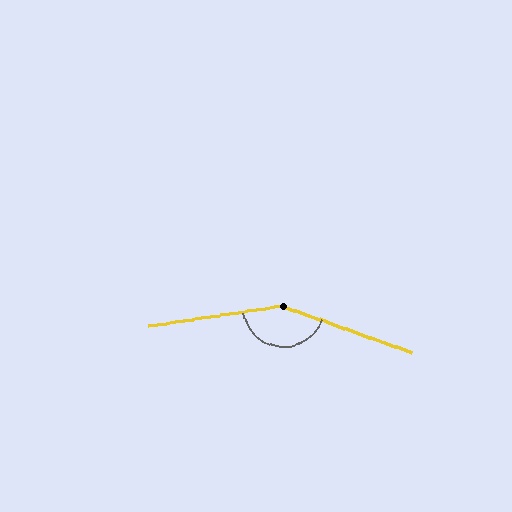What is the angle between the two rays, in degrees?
Approximately 152 degrees.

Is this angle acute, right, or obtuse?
It is obtuse.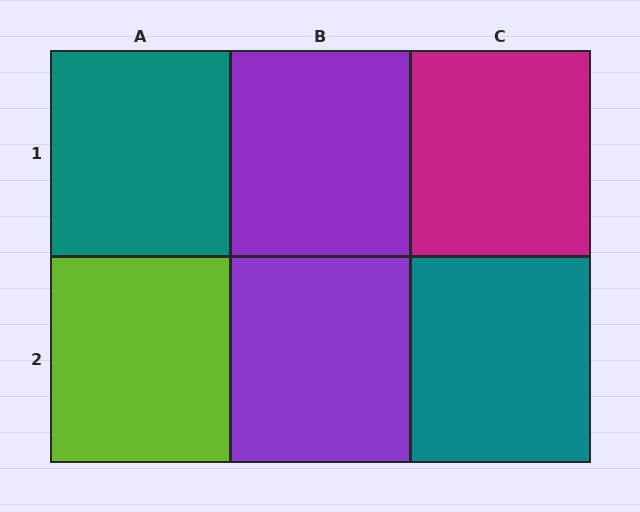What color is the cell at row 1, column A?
Teal.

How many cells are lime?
1 cell is lime.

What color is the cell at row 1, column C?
Magenta.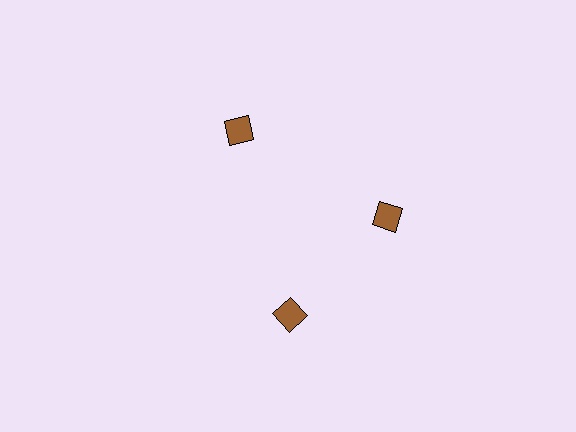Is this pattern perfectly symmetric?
No. The 3 brown diamonds are arranged in a ring, but one element near the 7 o'clock position is rotated out of alignment along the ring, breaking the 3-fold rotational symmetry.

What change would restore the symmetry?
The symmetry would be restored by rotating it back into even spacing with its neighbors so that all 3 diamonds sit at equal angles and equal distance from the center.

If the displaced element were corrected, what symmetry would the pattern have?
It would have 3-fold rotational symmetry — the pattern would map onto itself every 120 degrees.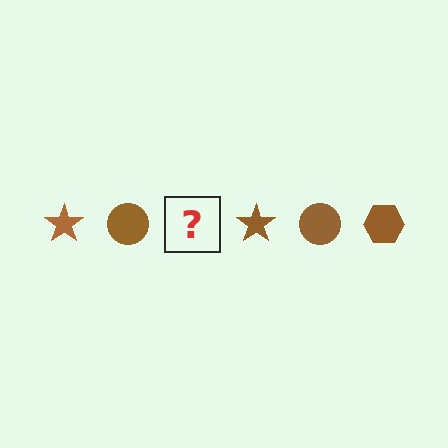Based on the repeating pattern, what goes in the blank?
The blank should be a brown hexagon.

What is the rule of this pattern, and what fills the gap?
The rule is that the pattern cycles through star, circle, hexagon shapes in brown. The gap should be filled with a brown hexagon.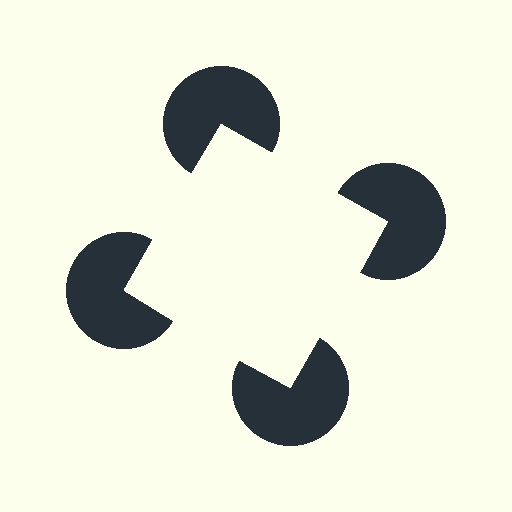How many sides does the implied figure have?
4 sides.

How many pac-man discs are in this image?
There are 4 — one at each vertex of the illusory square.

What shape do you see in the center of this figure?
An illusory square — its edges are inferred from the aligned wedge cuts in the pac-man discs, not physically drawn.